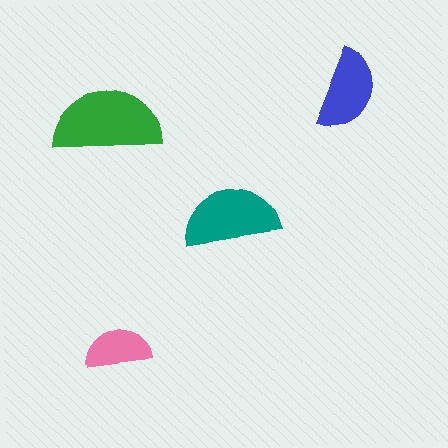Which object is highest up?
The blue semicircle is topmost.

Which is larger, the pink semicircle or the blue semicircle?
The blue one.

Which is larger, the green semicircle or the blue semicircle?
The green one.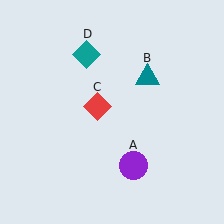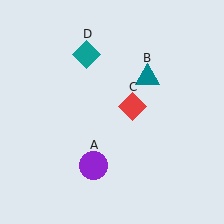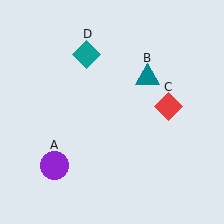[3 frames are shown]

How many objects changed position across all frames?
2 objects changed position: purple circle (object A), red diamond (object C).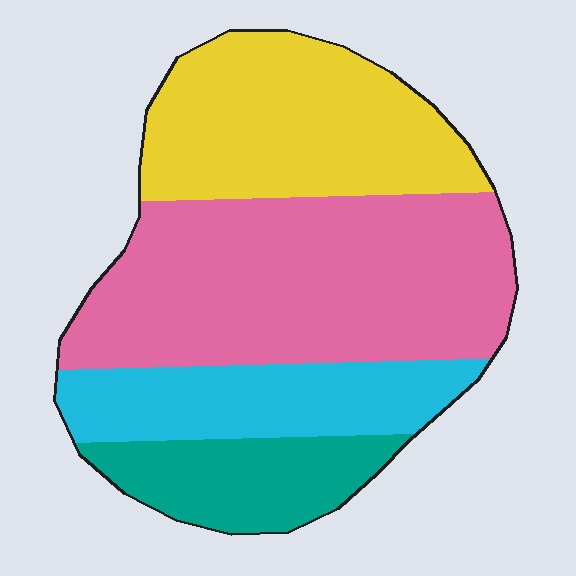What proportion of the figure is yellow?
Yellow covers roughly 25% of the figure.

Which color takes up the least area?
Teal, at roughly 15%.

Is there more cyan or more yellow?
Yellow.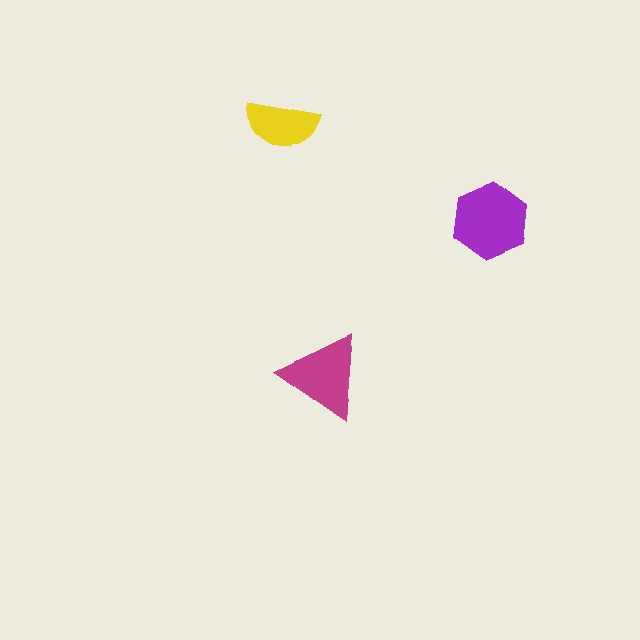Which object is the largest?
The purple hexagon.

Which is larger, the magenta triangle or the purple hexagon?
The purple hexagon.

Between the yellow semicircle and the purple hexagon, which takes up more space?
The purple hexagon.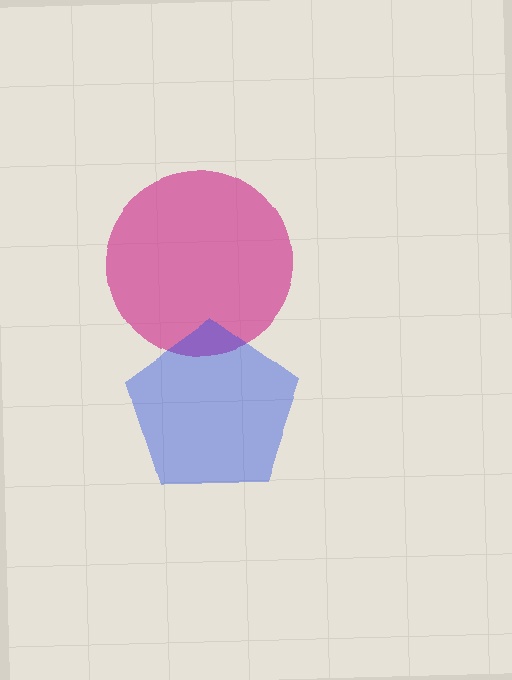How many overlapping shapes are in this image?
There are 2 overlapping shapes in the image.